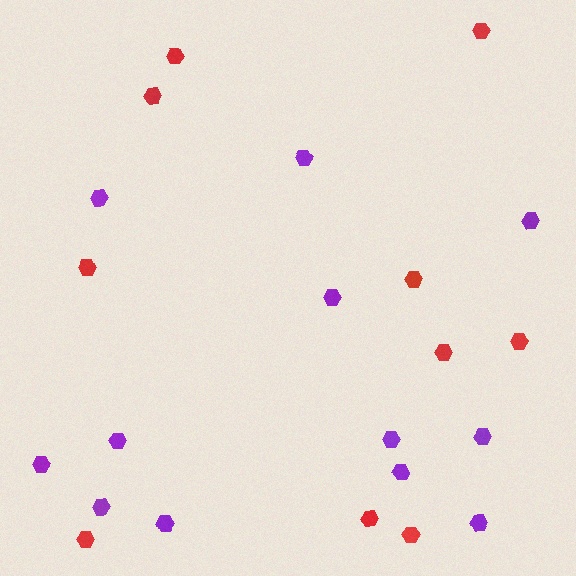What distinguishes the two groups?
There are 2 groups: one group of purple hexagons (12) and one group of red hexagons (10).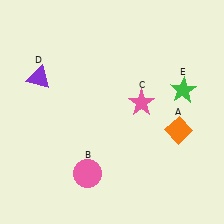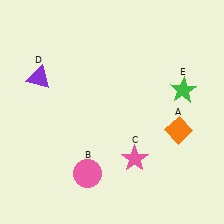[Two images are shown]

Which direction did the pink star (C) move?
The pink star (C) moved down.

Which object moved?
The pink star (C) moved down.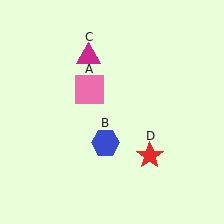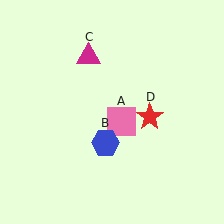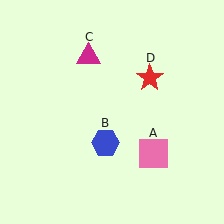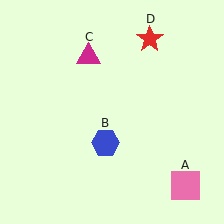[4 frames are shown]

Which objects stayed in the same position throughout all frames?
Blue hexagon (object B) and magenta triangle (object C) remained stationary.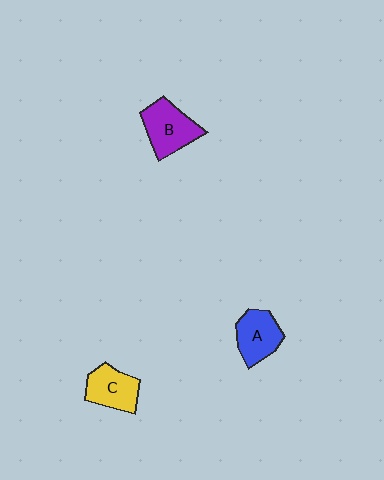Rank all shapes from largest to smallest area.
From largest to smallest: B (purple), A (blue), C (yellow).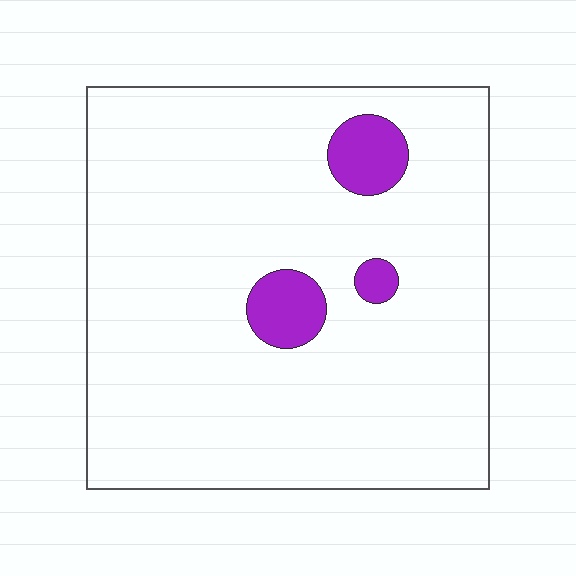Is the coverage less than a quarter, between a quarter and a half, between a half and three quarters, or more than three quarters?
Less than a quarter.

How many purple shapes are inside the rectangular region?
3.